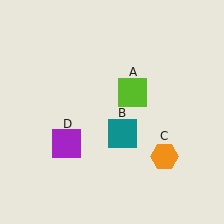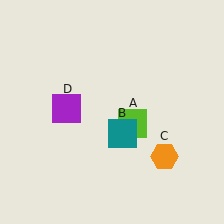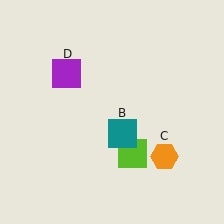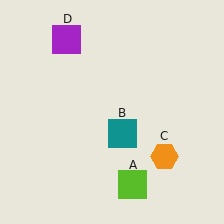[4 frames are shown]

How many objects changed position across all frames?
2 objects changed position: lime square (object A), purple square (object D).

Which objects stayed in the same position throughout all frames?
Teal square (object B) and orange hexagon (object C) remained stationary.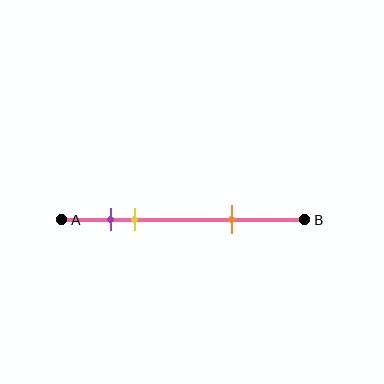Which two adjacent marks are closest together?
The purple and yellow marks are the closest adjacent pair.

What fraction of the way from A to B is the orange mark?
The orange mark is approximately 70% (0.7) of the way from A to B.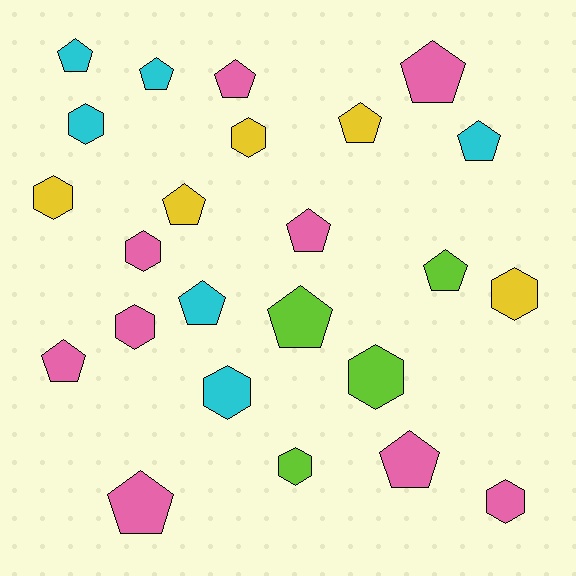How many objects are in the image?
There are 24 objects.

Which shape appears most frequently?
Pentagon, with 14 objects.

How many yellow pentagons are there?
There are 2 yellow pentagons.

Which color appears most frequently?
Pink, with 9 objects.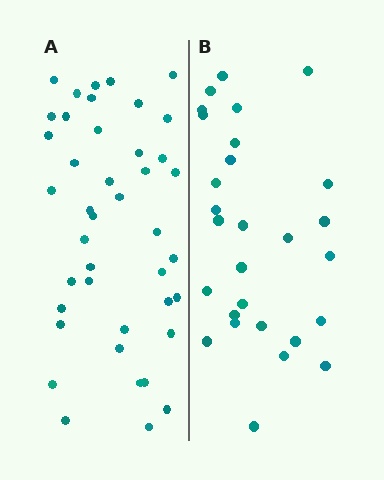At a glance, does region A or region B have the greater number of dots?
Region A (the left region) has more dots.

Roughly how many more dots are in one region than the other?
Region A has approximately 15 more dots than region B.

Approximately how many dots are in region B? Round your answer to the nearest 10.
About 30 dots. (The exact count is 28, which rounds to 30.)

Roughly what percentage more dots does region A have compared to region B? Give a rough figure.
About 50% more.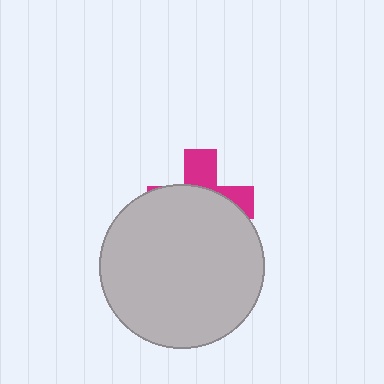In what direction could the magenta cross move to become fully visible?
The magenta cross could move up. That would shift it out from behind the light gray circle entirely.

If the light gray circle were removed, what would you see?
You would see the complete magenta cross.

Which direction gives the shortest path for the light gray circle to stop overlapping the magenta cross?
Moving down gives the shortest separation.